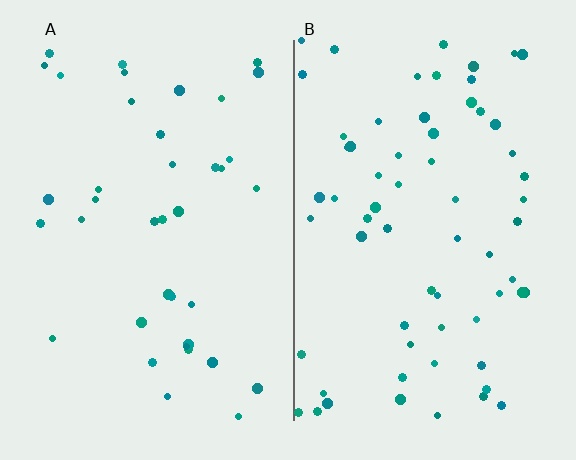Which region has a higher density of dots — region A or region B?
B (the right).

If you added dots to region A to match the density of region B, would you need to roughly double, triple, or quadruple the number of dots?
Approximately double.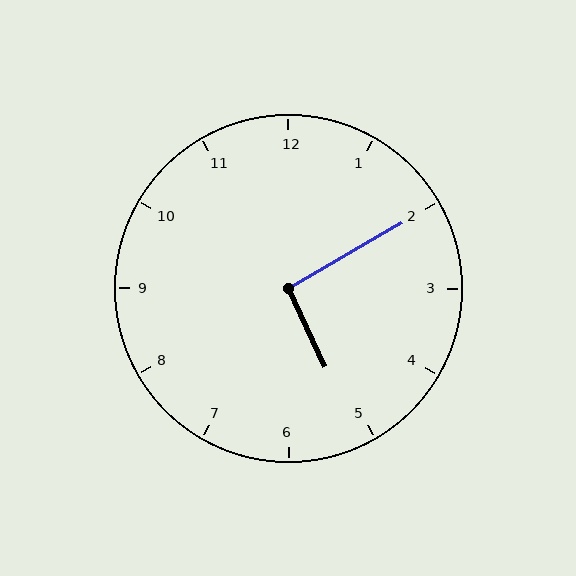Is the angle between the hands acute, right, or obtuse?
It is right.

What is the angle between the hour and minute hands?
Approximately 95 degrees.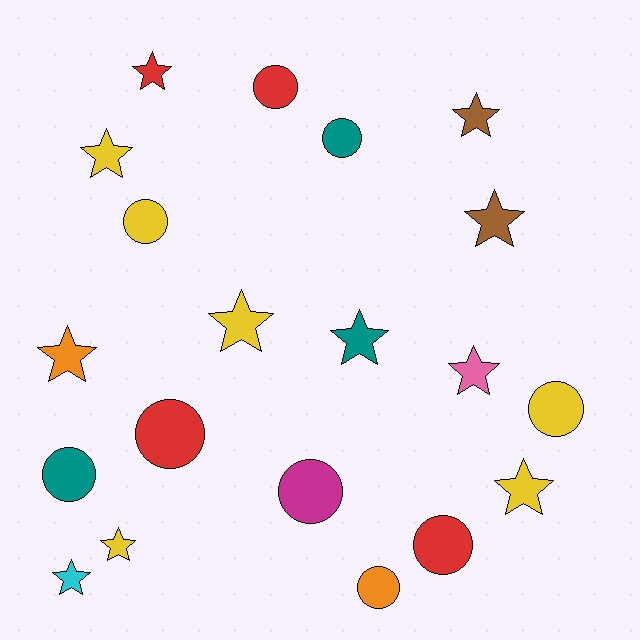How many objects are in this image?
There are 20 objects.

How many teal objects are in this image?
There are 3 teal objects.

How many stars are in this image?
There are 11 stars.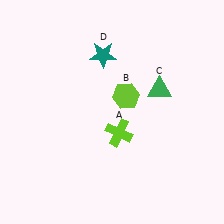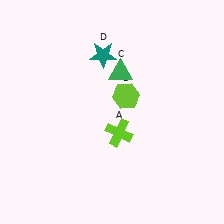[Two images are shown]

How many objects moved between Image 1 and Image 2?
1 object moved between the two images.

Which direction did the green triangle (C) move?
The green triangle (C) moved left.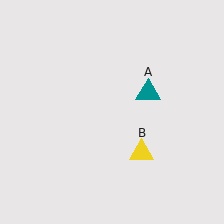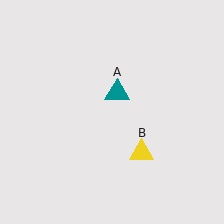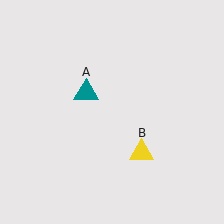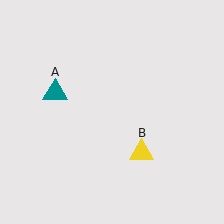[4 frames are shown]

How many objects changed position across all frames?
1 object changed position: teal triangle (object A).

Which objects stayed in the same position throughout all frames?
Yellow triangle (object B) remained stationary.